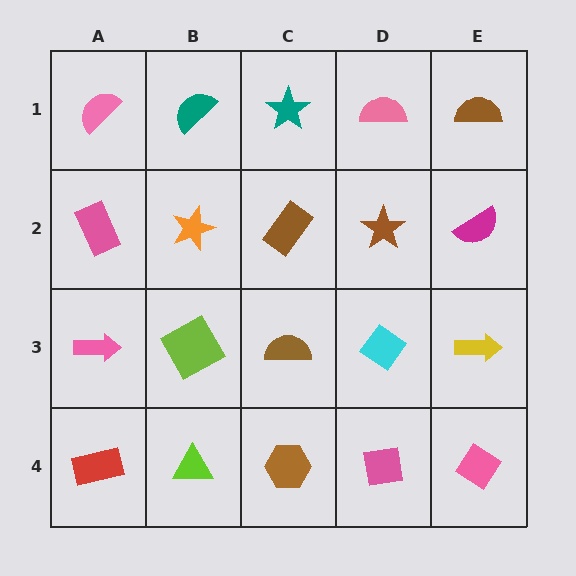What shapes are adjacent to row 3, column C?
A brown rectangle (row 2, column C), a brown hexagon (row 4, column C), a lime square (row 3, column B), a cyan diamond (row 3, column D).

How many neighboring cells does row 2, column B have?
4.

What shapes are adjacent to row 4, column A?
A pink arrow (row 3, column A), a lime triangle (row 4, column B).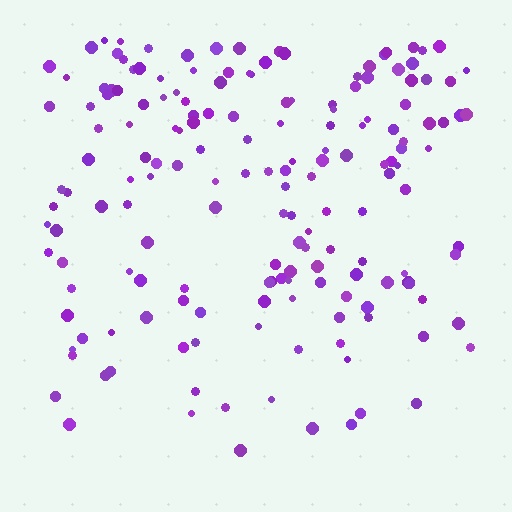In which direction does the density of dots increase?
From bottom to top, with the top side densest.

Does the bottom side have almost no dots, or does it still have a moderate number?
Still a moderate number, just noticeably fewer than the top.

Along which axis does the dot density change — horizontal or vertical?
Vertical.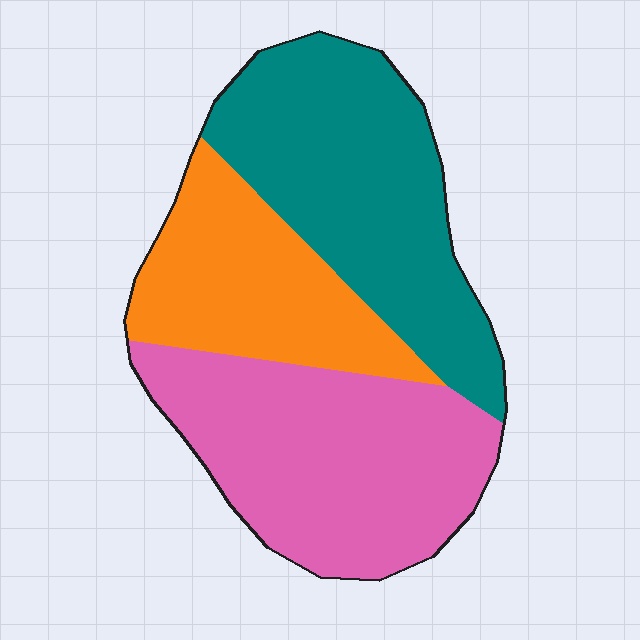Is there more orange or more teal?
Teal.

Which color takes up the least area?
Orange, at roughly 25%.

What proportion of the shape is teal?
Teal covers about 35% of the shape.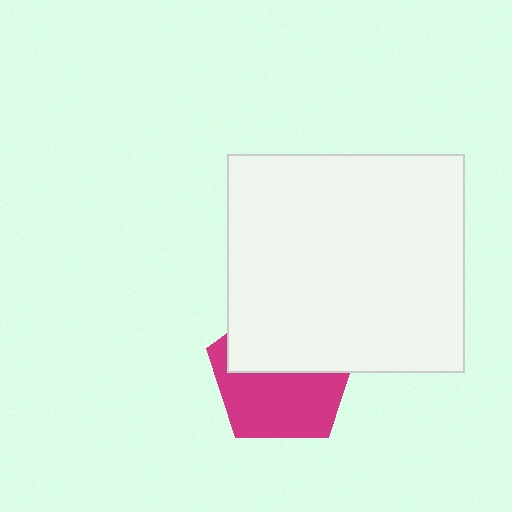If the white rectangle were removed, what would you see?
You would see the complete magenta pentagon.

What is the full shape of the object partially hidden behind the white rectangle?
The partially hidden object is a magenta pentagon.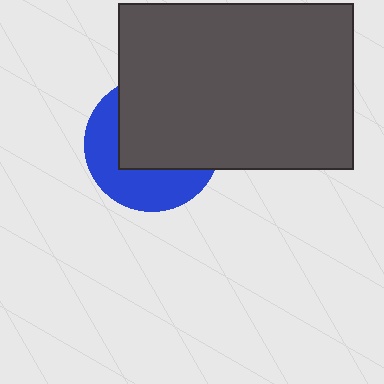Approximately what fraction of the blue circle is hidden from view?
Roughly 58% of the blue circle is hidden behind the dark gray rectangle.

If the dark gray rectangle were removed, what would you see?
You would see the complete blue circle.